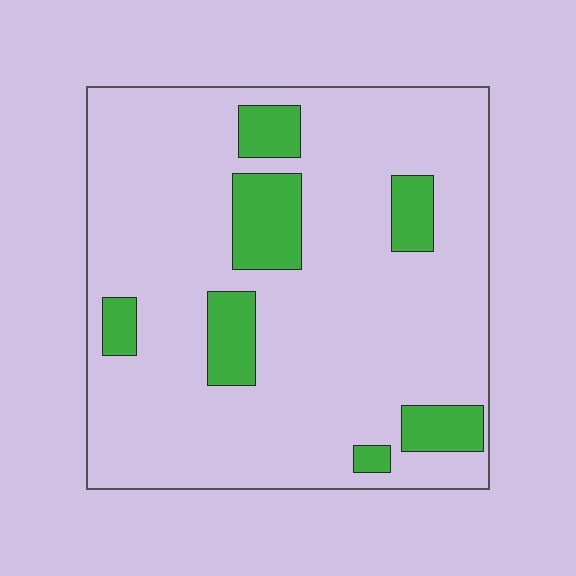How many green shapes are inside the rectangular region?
7.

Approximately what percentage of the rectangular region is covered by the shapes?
Approximately 15%.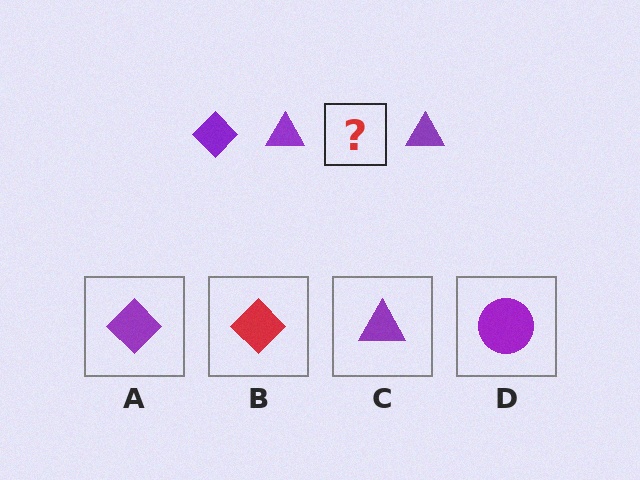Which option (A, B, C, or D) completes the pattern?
A.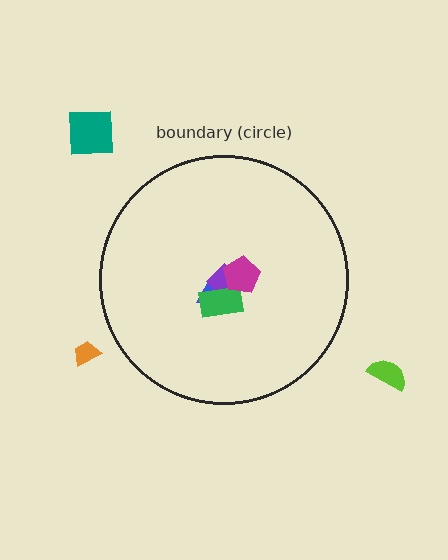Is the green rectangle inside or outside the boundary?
Inside.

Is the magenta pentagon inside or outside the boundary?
Inside.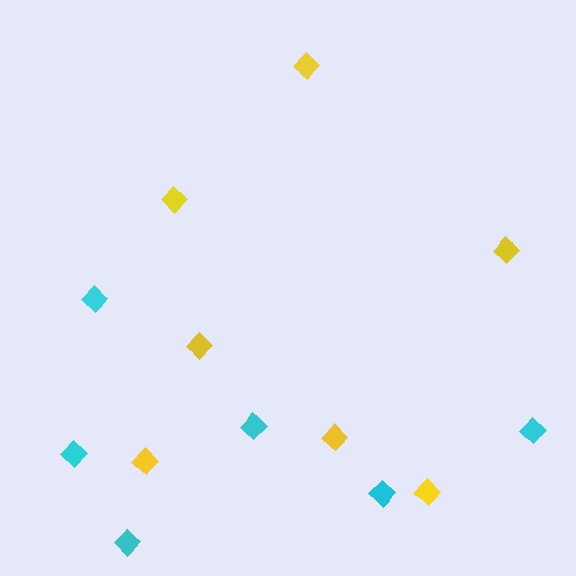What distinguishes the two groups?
There are 2 groups: one group of cyan diamonds (6) and one group of yellow diamonds (7).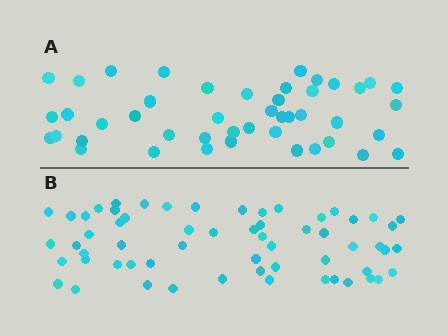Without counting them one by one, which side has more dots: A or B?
Region B (the bottom region) has more dots.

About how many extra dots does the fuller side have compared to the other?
Region B has approximately 15 more dots than region A.